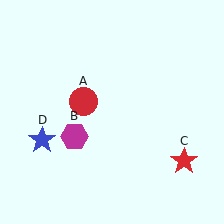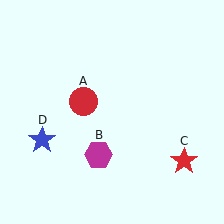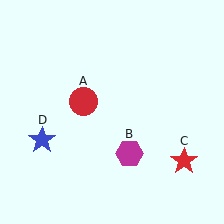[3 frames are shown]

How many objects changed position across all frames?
1 object changed position: magenta hexagon (object B).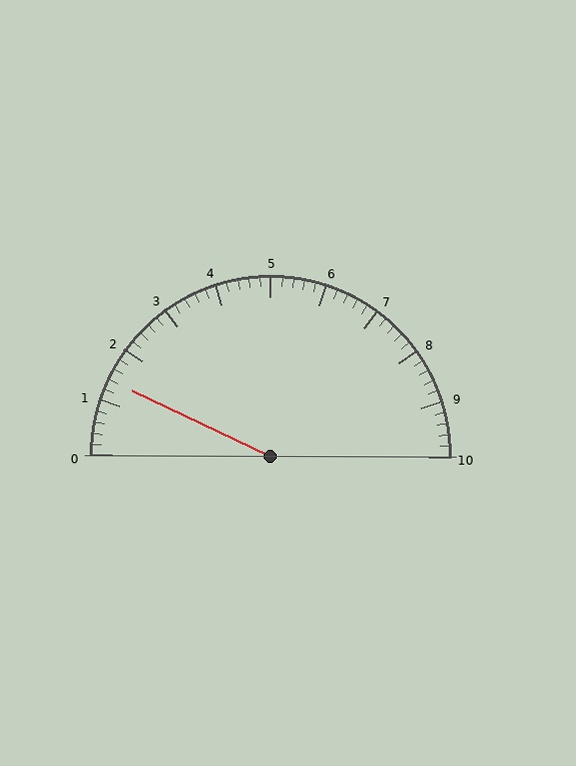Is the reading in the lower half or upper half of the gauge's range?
The reading is in the lower half of the range (0 to 10).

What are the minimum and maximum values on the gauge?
The gauge ranges from 0 to 10.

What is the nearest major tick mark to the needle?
The nearest major tick mark is 1.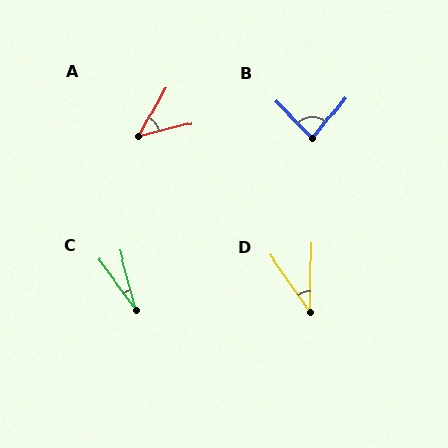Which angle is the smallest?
C, at approximately 22 degrees.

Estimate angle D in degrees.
Approximately 36 degrees.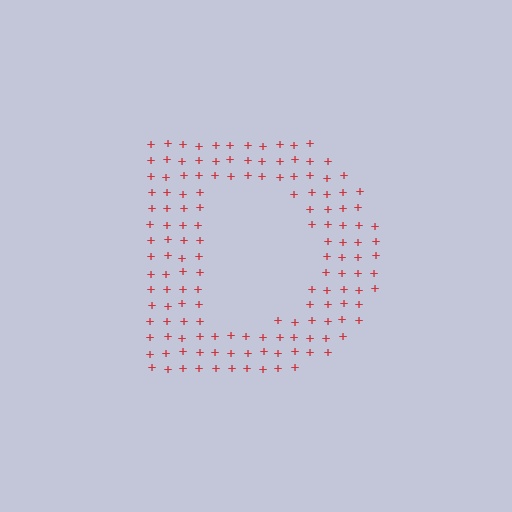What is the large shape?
The large shape is the letter D.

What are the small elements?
The small elements are plus signs.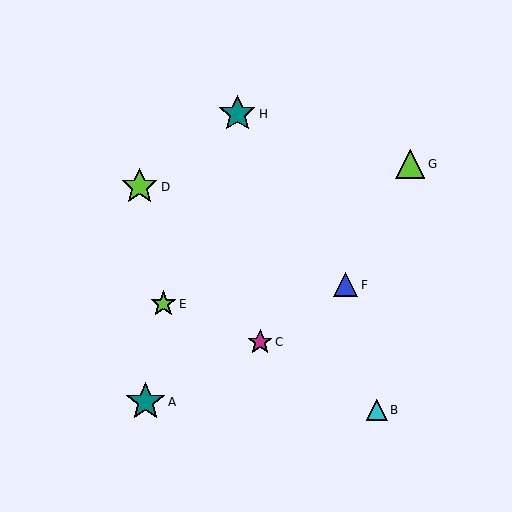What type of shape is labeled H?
Shape H is a teal star.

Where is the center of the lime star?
The center of the lime star is at (140, 187).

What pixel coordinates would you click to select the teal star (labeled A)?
Click at (145, 402) to select the teal star A.